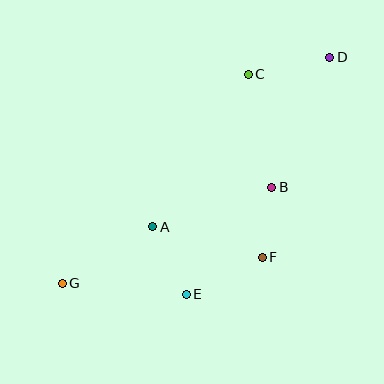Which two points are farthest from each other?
Points D and G are farthest from each other.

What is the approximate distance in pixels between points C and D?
The distance between C and D is approximately 83 pixels.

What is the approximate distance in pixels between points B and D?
The distance between B and D is approximately 142 pixels.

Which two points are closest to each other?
Points B and F are closest to each other.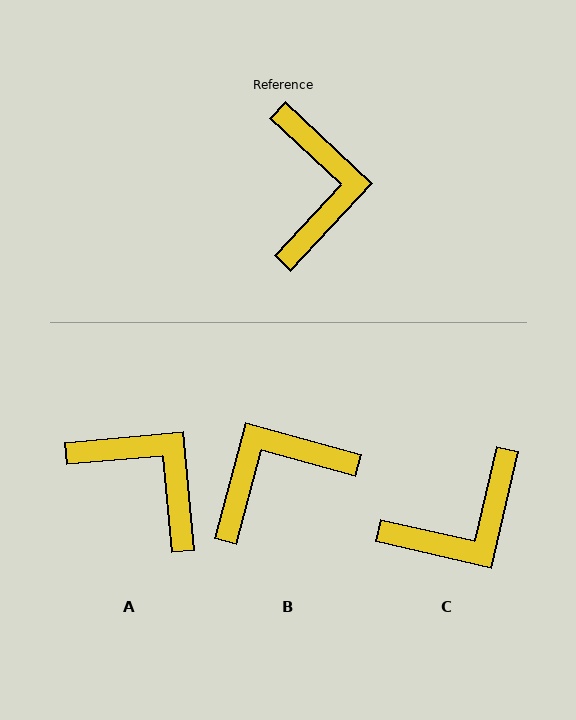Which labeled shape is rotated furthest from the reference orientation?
B, about 118 degrees away.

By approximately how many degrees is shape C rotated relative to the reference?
Approximately 60 degrees clockwise.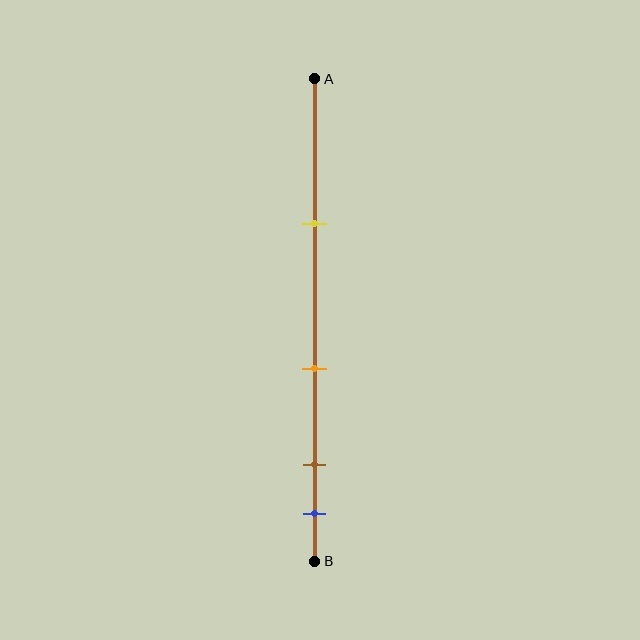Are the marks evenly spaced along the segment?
No, the marks are not evenly spaced.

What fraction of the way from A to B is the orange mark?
The orange mark is approximately 60% (0.6) of the way from A to B.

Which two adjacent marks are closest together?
The brown and blue marks are the closest adjacent pair.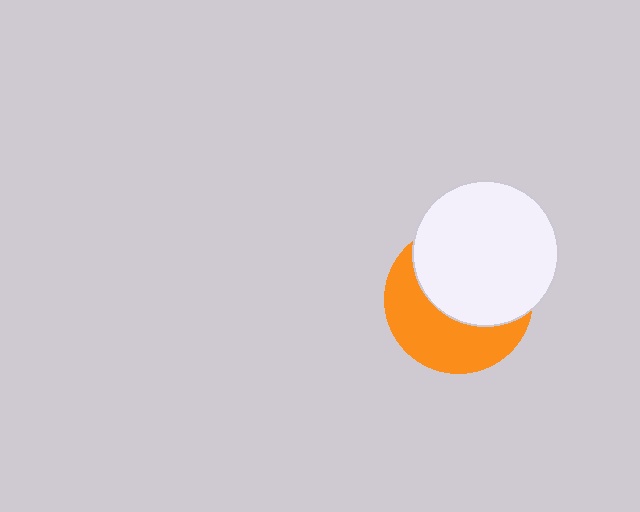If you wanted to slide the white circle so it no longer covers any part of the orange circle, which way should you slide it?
Slide it up — that is the most direct way to separate the two shapes.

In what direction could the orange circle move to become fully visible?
The orange circle could move down. That would shift it out from behind the white circle entirely.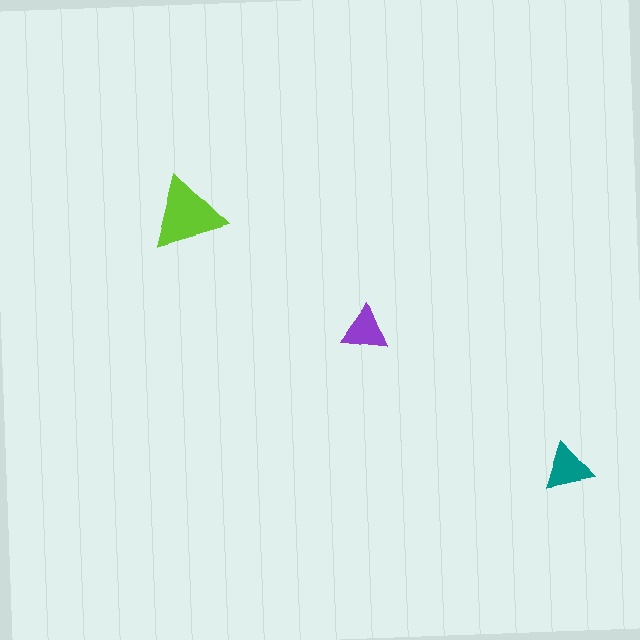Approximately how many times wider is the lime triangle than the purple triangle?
About 1.5 times wider.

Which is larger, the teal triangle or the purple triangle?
The teal one.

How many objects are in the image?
There are 3 objects in the image.